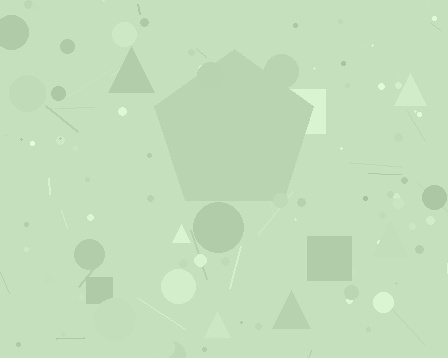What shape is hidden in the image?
A pentagon is hidden in the image.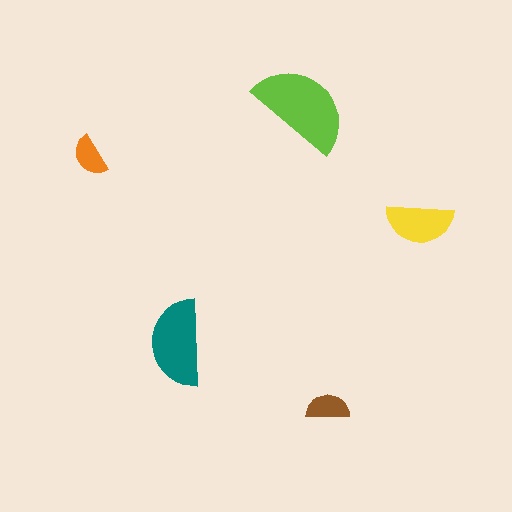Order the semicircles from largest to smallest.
the lime one, the teal one, the yellow one, the brown one, the orange one.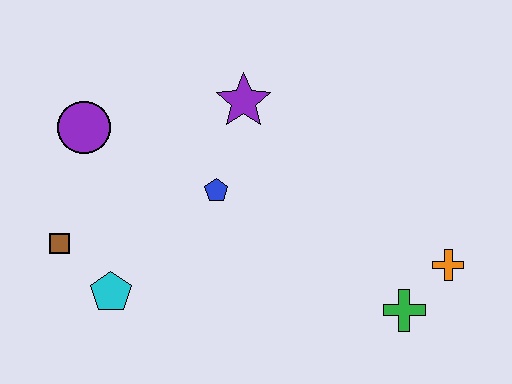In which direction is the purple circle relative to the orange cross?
The purple circle is to the left of the orange cross.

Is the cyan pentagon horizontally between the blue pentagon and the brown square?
Yes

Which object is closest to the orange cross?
The green cross is closest to the orange cross.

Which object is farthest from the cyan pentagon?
The orange cross is farthest from the cyan pentagon.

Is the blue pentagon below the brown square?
No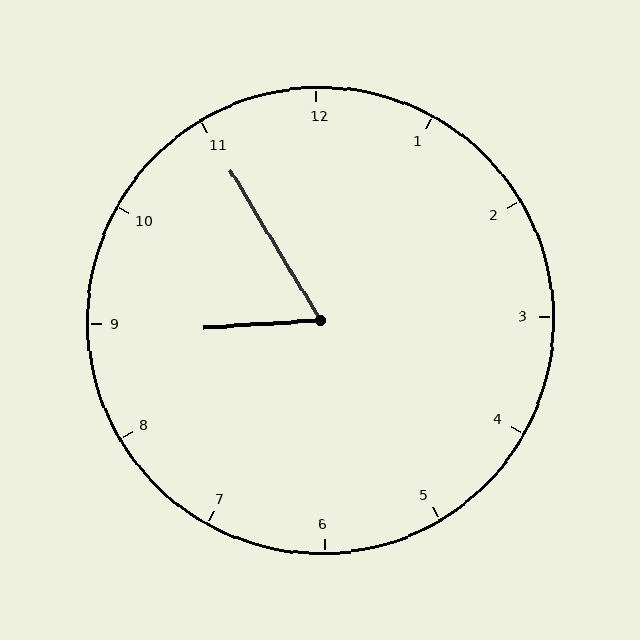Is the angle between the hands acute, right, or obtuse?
It is acute.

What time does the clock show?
8:55.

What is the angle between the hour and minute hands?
Approximately 62 degrees.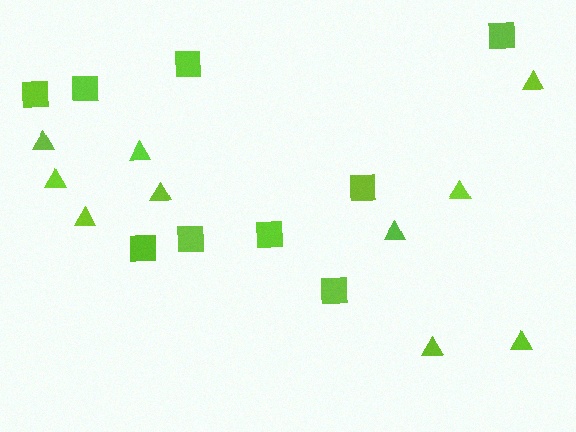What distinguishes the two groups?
There are 2 groups: one group of squares (9) and one group of triangles (10).